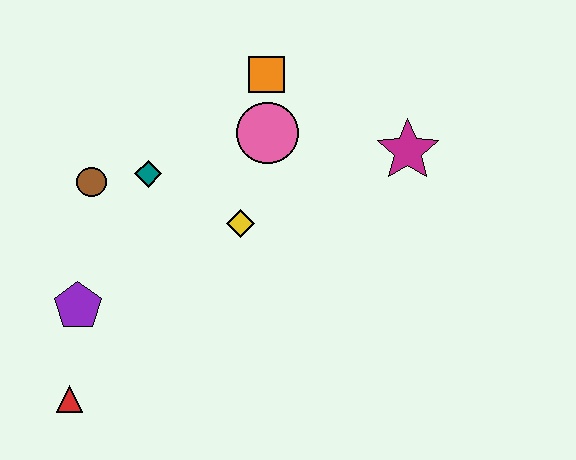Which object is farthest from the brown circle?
The magenta star is farthest from the brown circle.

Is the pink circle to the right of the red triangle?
Yes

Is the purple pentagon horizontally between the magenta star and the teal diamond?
No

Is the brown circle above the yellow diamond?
Yes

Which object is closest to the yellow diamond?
The pink circle is closest to the yellow diamond.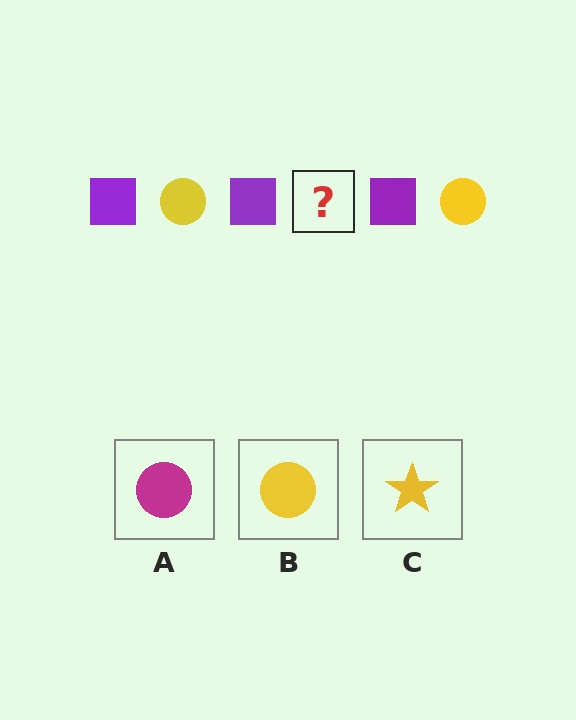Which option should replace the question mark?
Option B.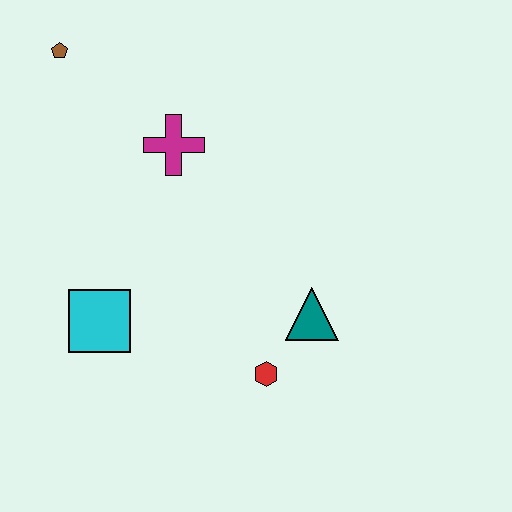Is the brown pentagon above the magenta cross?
Yes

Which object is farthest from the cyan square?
The brown pentagon is farthest from the cyan square.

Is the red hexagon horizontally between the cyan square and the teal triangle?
Yes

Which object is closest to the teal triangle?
The red hexagon is closest to the teal triangle.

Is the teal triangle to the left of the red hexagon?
No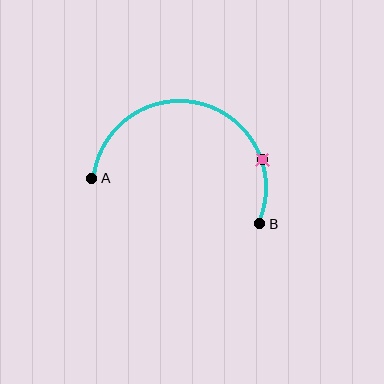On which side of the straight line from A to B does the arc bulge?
The arc bulges above the straight line connecting A and B.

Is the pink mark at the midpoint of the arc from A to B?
No. The pink mark lies on the arc but is closer to endpoint B. The arc midpoint would be at the point on the curve equidistant along the arc from both A and B.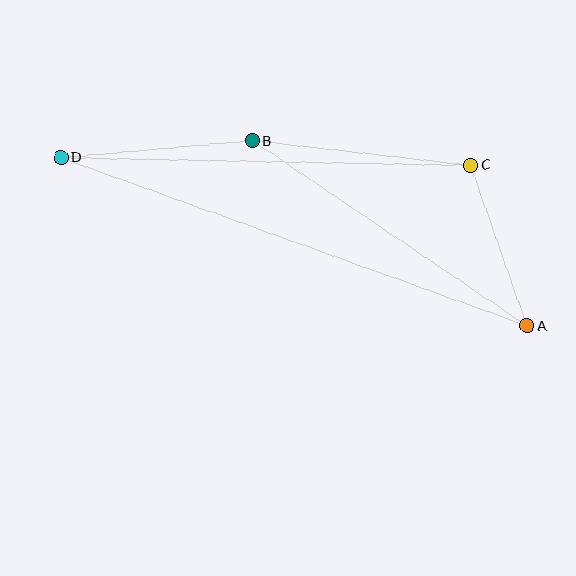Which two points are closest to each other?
Points A and C are closest to each other.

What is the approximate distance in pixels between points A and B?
The distance between A and B is approximately 331 pixels.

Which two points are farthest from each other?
Points A and D are farthest from each other.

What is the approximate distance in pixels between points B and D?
The distance between B and D is approximately 192 pixels.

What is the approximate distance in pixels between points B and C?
The distance between B and C is approximately 220 pixels.